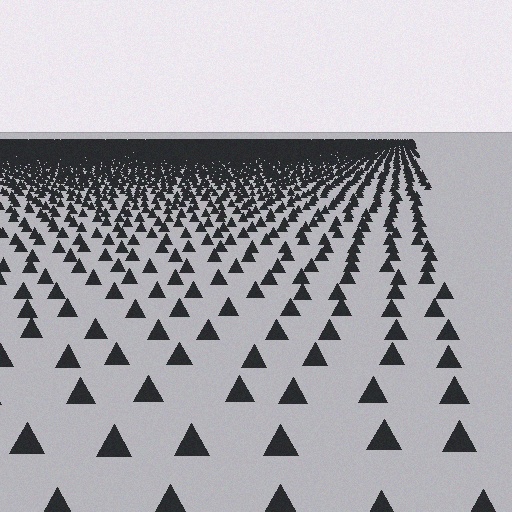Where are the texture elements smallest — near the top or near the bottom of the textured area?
Near the top.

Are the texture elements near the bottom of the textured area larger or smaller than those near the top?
Larger. Near the bottom, elements are closer to the viewer and appear at a bigger on-screen size.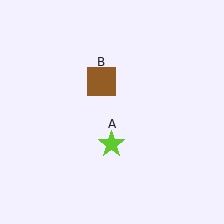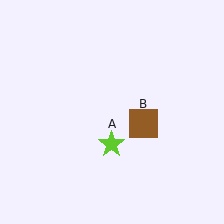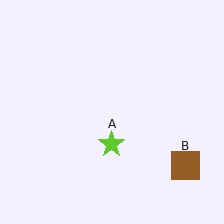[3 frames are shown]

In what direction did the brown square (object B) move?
The brown square (object B) moved down and to the right.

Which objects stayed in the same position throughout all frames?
Lime star (object A) remained stationary.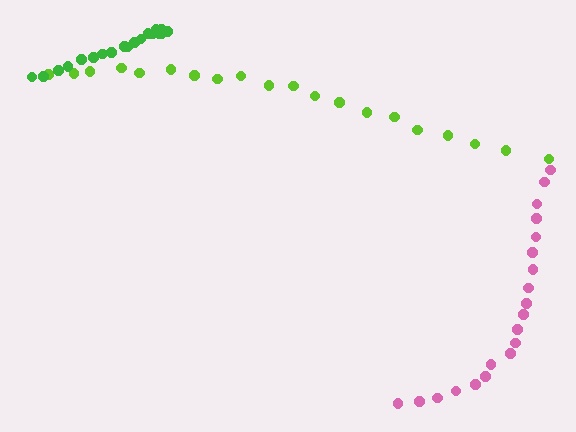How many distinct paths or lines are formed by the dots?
There are 3 distinct paths.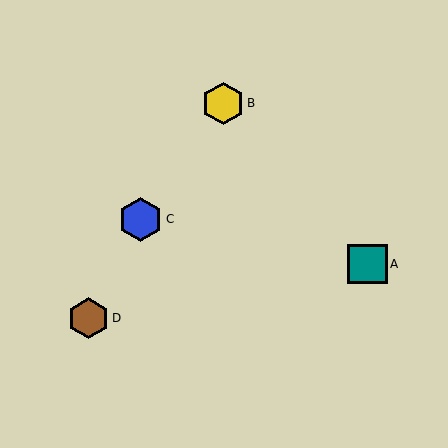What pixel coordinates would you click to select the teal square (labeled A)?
Click at (367, 264) to select the teal square A.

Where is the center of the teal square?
The center of the teal square is at (367, 264).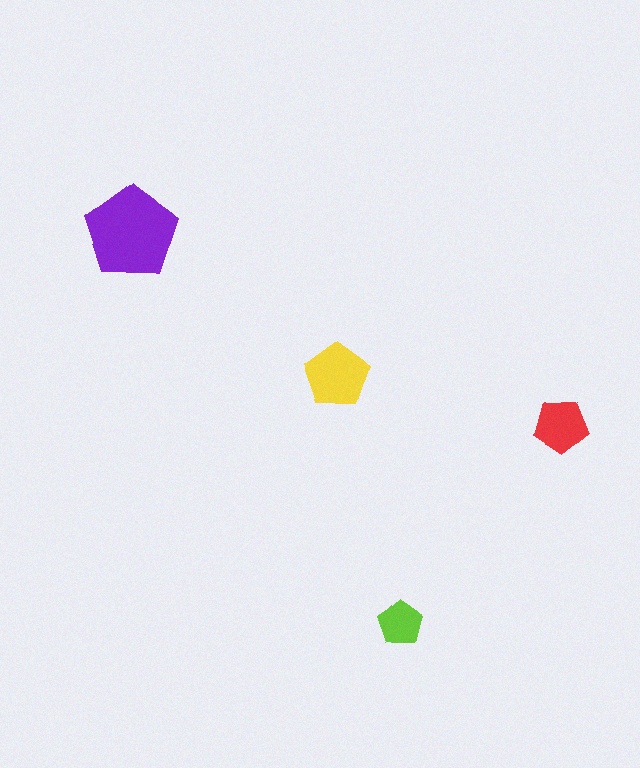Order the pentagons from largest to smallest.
the purple one, the yellow one, the red one, the lime one.